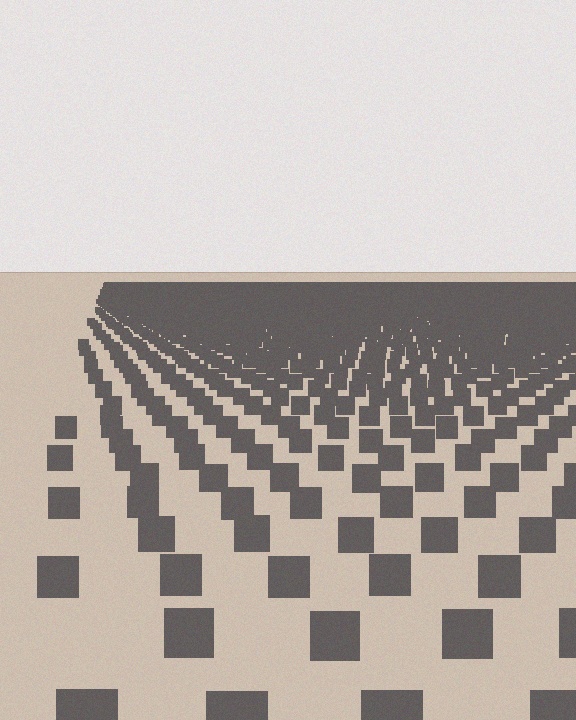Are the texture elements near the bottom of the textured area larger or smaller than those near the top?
Larger. Near the bottom, elements are closer to the viewer and appear at a bigger on-screen size.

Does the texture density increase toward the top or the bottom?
Density increases toward the top.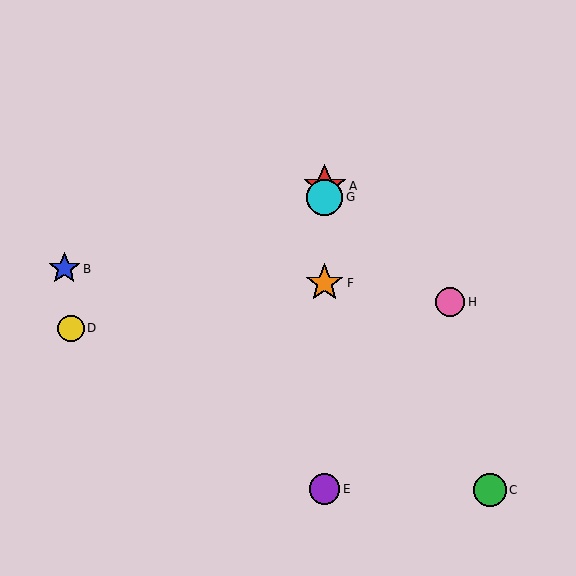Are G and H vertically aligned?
No, G is at x≈325 and H is at x≈450.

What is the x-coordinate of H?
Object H is at x≈450.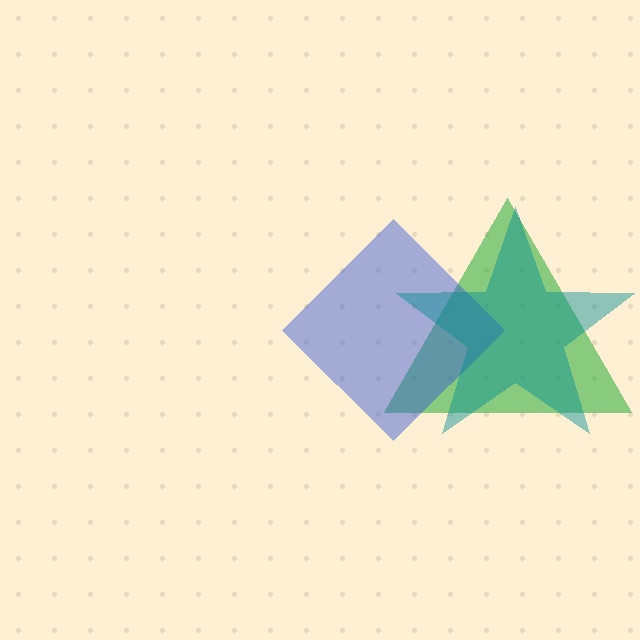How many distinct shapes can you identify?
There are 3 distinct shapes: a green triangle, a blue diamond, a teal star.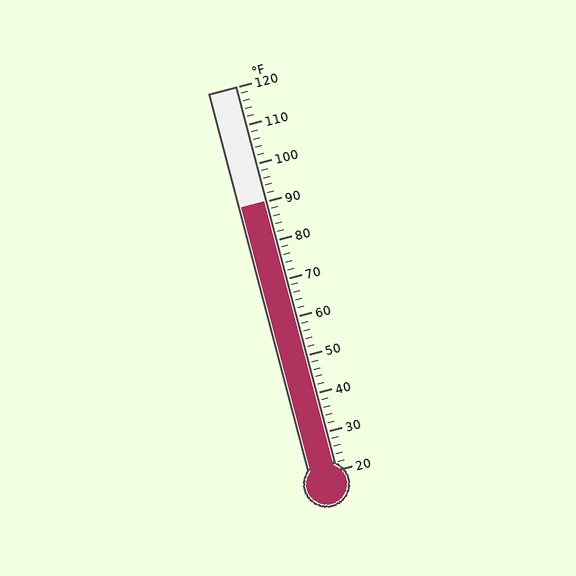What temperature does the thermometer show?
The thermometer shows approximately 90°F.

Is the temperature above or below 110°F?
The temperature is below 110°F.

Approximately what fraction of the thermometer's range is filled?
The thermometer is filled to approximately 70% of its range.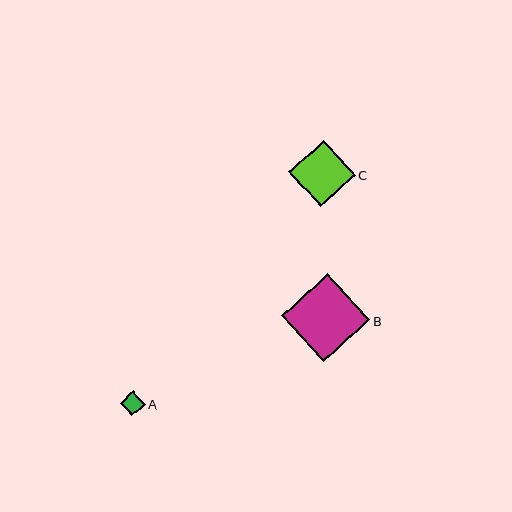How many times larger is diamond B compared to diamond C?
Diamond B is approximately 1.3 times the size of diamond C.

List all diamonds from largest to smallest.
From largest to smallest: B, C, A.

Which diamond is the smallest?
Diamond A is the smallest with a size of approximately 25 pixels.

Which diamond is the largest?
Diamond B is the largest with a size of approximately 88 pixels.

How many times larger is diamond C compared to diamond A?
Diamond C is approximately 2.6 times the size of diamond A.